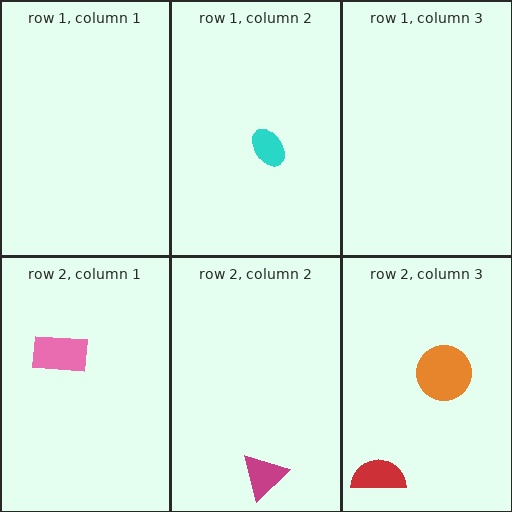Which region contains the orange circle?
The row 2, column 3 region.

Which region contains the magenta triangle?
The row 2, column 2 region.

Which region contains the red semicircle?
The row 2, column 3 region.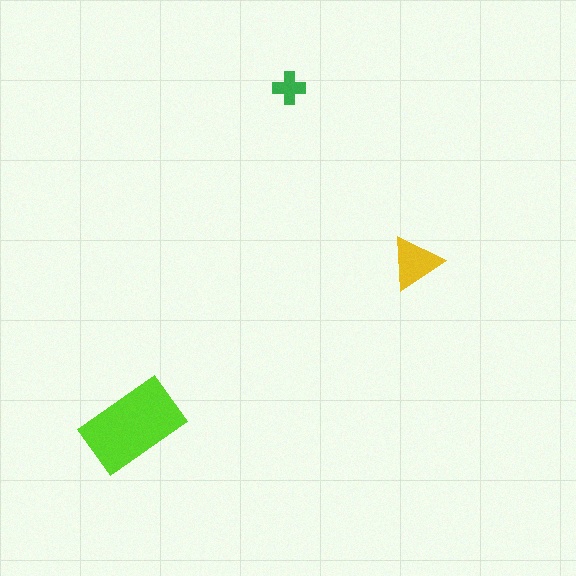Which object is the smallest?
The green cross.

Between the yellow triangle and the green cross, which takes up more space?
The yellow triangle.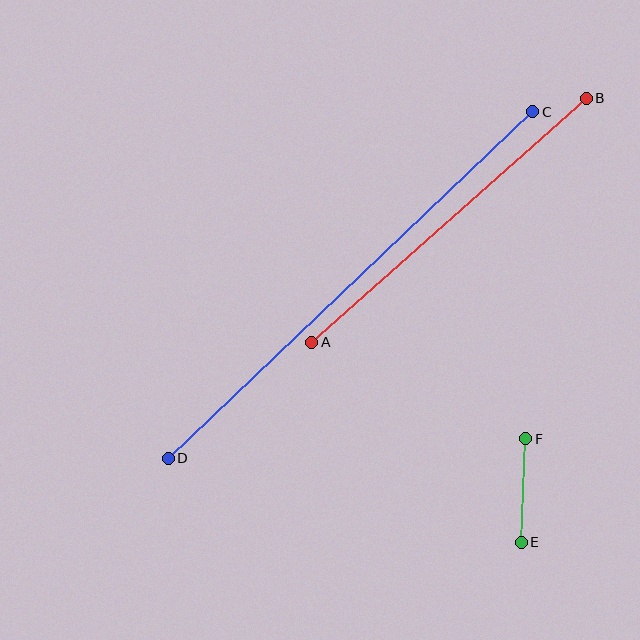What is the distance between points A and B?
The distance is approximately 367 pixels.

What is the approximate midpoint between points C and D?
The midpoint is at approximately (351, 285) pixels.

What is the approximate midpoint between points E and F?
The midpoint is at approximately (524, 490) pixels.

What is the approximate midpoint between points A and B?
The midpoint is at approximately (449, 220) pixels.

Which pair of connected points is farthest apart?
Points C and D are farthest apart.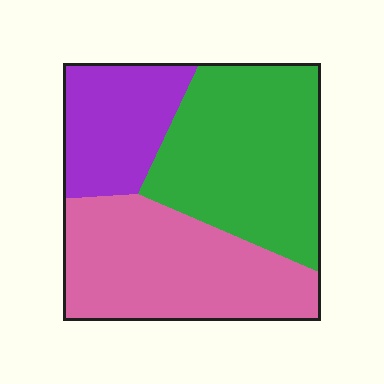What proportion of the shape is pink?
Pink covers 38% of the shape.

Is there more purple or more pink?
Pink.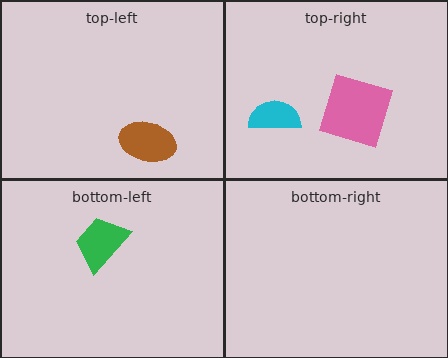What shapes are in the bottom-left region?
The green trapezoid.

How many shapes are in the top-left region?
1.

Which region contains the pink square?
The top-right region.